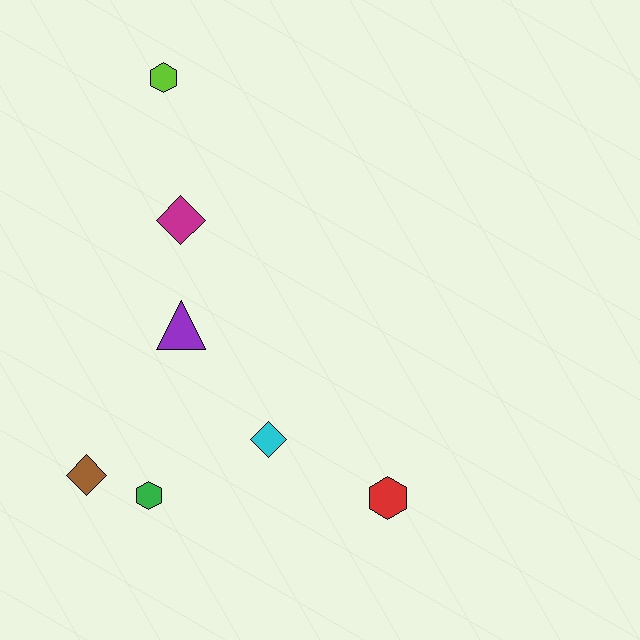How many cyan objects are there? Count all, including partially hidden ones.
There is 1 cyan object.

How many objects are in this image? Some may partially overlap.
There are 7 objects.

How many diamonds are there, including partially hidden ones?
There are 3 diamonds.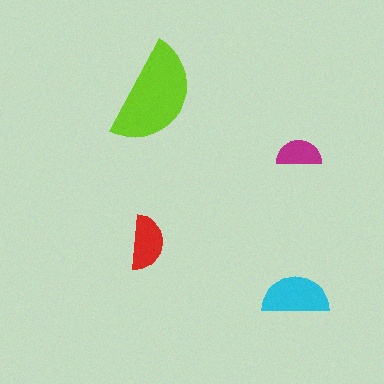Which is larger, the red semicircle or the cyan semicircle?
The cyan one.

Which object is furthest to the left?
The red semicircle is leftmost.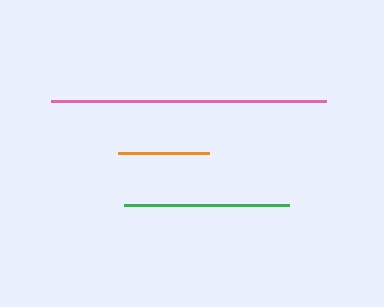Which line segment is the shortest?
The orange line is the shortest at approximately 91 pixels.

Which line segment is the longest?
The pink line is the longest at approximately 275 pixels.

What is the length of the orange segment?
The orange segment is approximately 91 pixels long.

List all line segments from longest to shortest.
From longest to shortest: pink, green, orange.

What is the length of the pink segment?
The pink segment is approximately 275 pixels long.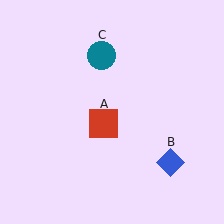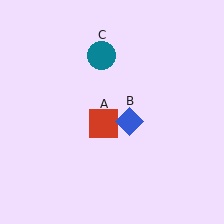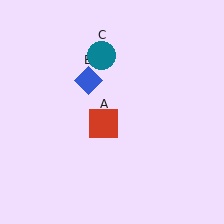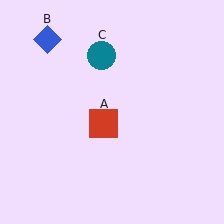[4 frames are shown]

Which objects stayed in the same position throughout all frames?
Red square (object A) and teal circle (object C) remained stationary.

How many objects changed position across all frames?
1 object changed position: blue diamond (object B).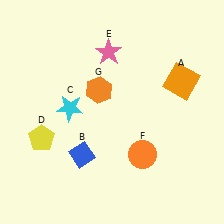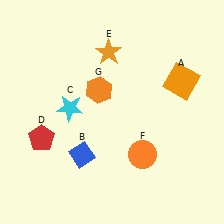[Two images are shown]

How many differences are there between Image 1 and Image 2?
There are 2 differences between the two images.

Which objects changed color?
D changed from yellow to red. E changed from pink to orange.